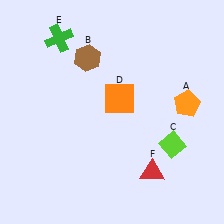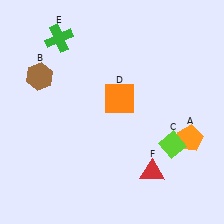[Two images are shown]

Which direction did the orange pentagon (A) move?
The orange pentagon (A) moved down.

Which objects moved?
The objects that moved are: the orange pentagon (A), the brown hexagon (B).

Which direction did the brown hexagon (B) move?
The brown hexagon (B) moved left.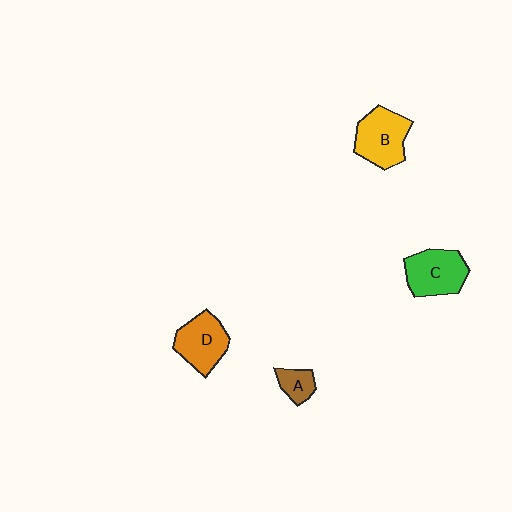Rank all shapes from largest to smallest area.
From largest to smallest: B (yellow), C (green), D (orange), A (brown).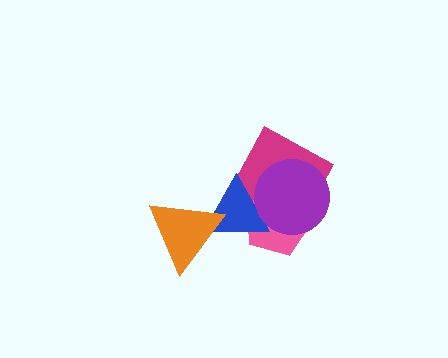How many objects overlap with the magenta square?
3 objects overlap with the magenta square.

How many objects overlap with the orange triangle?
1 object overlaps with the orange triangle.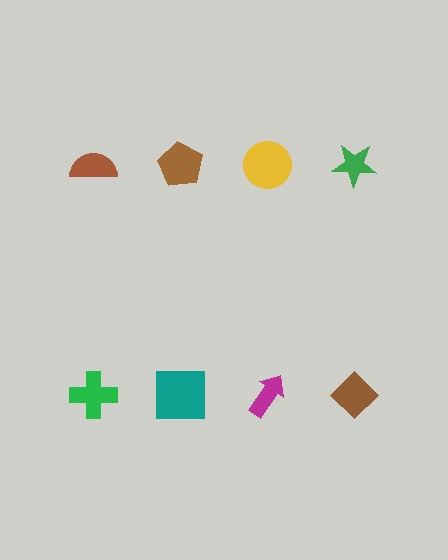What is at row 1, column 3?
A yellow circle.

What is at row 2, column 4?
A brown diamond.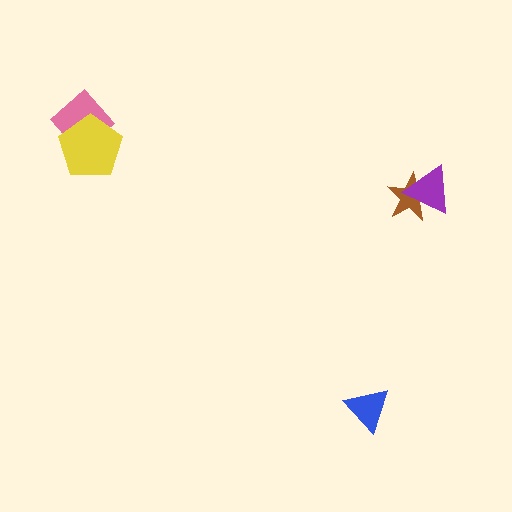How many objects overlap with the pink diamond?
1 object overlaps with the pink diamond.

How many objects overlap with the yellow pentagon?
1 object overlaps with the yellow pentagon.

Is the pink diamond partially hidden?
Yes, it is partially covered by another shape.